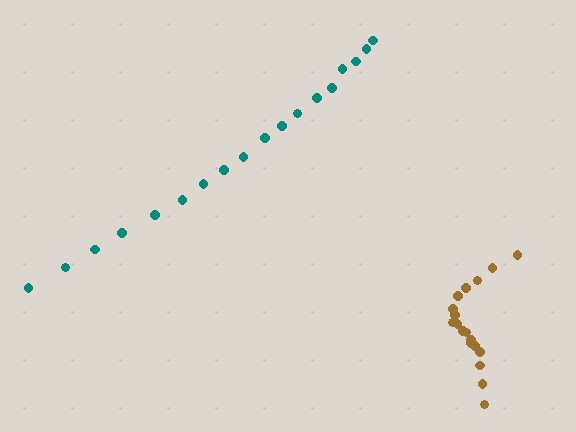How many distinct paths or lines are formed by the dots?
There are 2 distinct paths.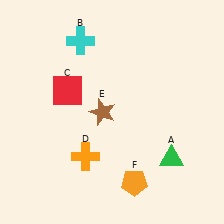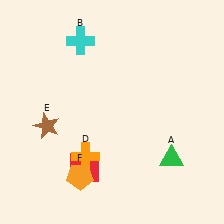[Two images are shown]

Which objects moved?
The objects that moved are: the red square (C), the brown star (E), the orange pentagon (F).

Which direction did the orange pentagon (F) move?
The orange pentagon (F) moved left.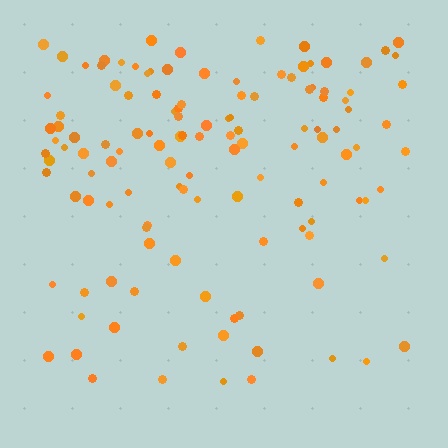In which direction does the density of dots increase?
From bottom to top, with the top side densest.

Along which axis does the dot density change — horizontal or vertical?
Vertical.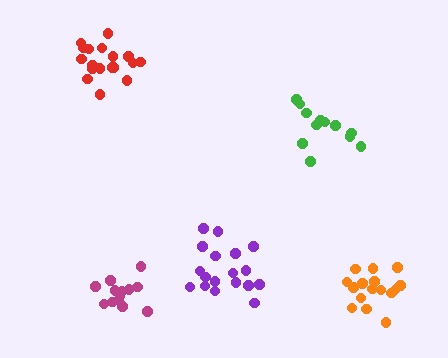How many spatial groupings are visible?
There are 5 spatial groupings.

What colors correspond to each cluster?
The clusters are colored: purple, orange, green, red, magenta.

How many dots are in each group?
Group 1: 18 dots, Group 2: 16 dots, Group 3: 12 dots, Group 4: 18 dots, Group 5: 13 dots (77 total).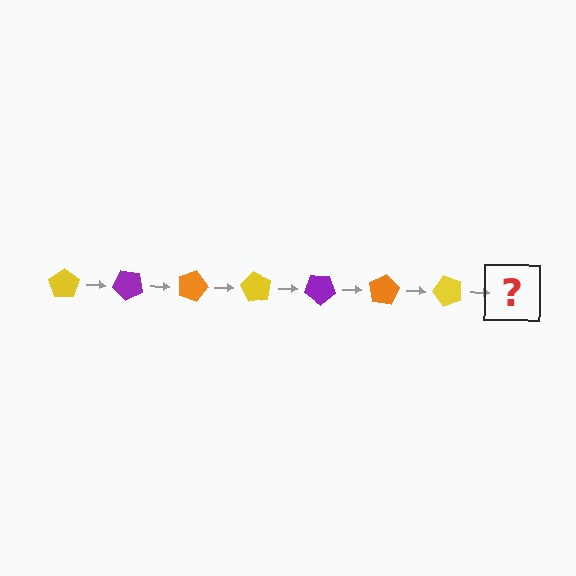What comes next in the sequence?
The next element should be a purple pentagon, rotated 315 degrees from the start.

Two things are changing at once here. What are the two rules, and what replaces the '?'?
The two rules are that it rotates 45 degrees each step and the color cycles through yellow, purple, and orange. The '?' should be a purple pentagon, rotated 315 degrees from the start.